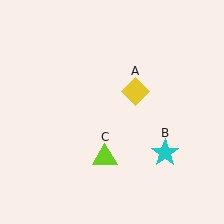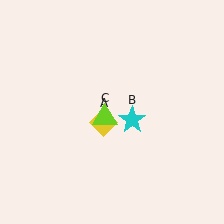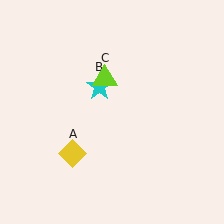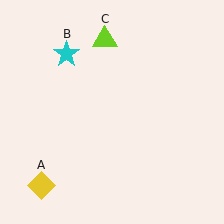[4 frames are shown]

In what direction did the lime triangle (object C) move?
The lime triangle (object C) moved up.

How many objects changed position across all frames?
3 objects changed position: yellow diamond (object A), cyan star (object B), lime triangle (object C).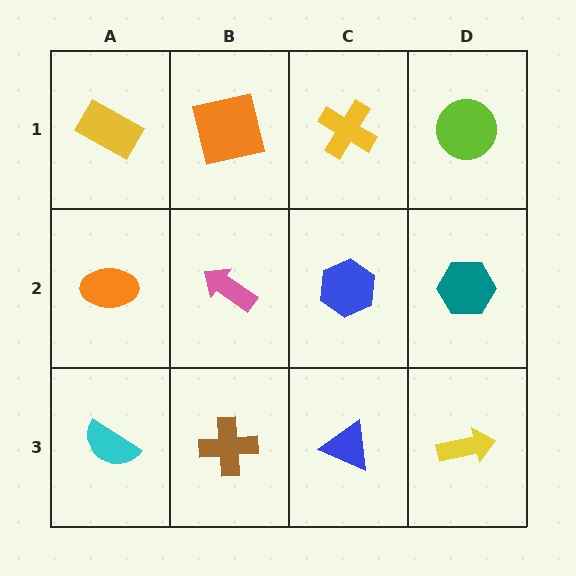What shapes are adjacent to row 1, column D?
A teal hexagon (row 2, column D), a yellow cross (row 1, column C).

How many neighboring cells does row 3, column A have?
2.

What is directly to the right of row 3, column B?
A blue triangle.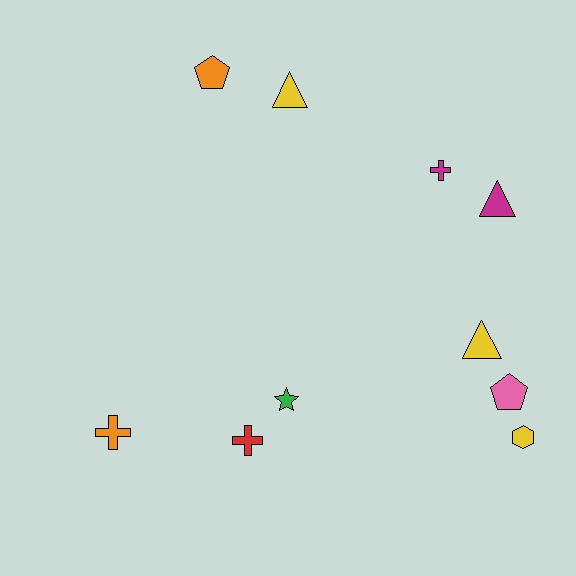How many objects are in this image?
There are 10 objects.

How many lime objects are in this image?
There are no lime objects.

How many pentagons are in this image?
There are 2 pentagons.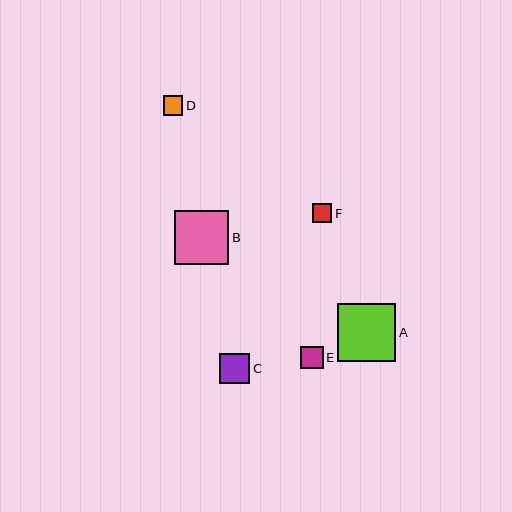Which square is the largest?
Square A is the largest with a size of approximately 58 pixels.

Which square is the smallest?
Square F is the smallest with a size of approximately 19 pixels.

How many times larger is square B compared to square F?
Square B is approximately 2.8 times the size of square F.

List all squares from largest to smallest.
From largest to smallest: A, B, C, E, D, F.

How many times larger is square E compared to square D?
Square E is approximately 1.2 times the size of square D.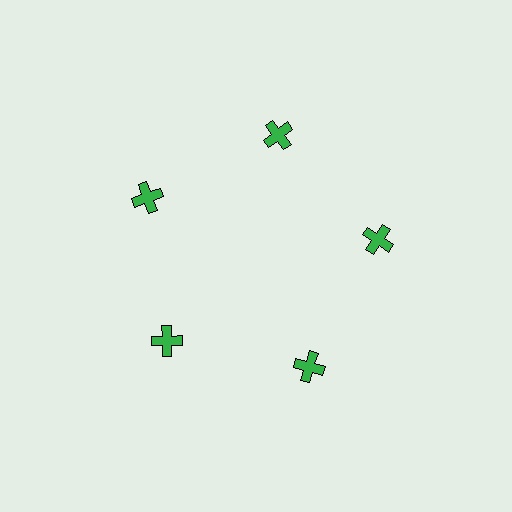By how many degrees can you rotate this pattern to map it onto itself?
The pattern maps onto itself every 72 degrees of rotation.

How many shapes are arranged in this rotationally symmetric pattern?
There are 5 shapes, arranged in 5 groups of 1.